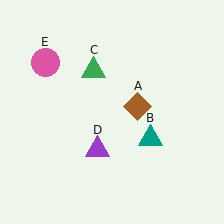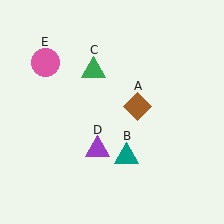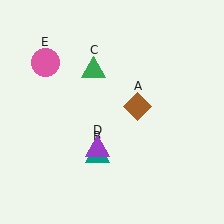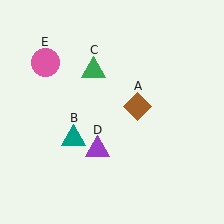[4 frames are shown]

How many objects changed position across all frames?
1 object changed position: teal triangle (object B).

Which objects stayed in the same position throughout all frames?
Brown diamond (object A) and green triangle (object C) and purple triangle (object D) and pink circle (object E) remained stationary.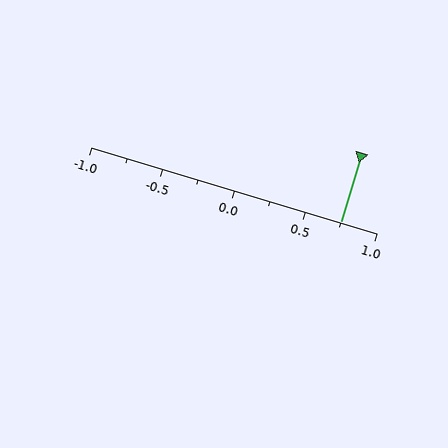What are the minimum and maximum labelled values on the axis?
The axis runs from -1.0 to 1.0.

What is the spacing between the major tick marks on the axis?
The major ticks are spaced 0.5 apart.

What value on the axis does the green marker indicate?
The marker indicates approximately 0.75.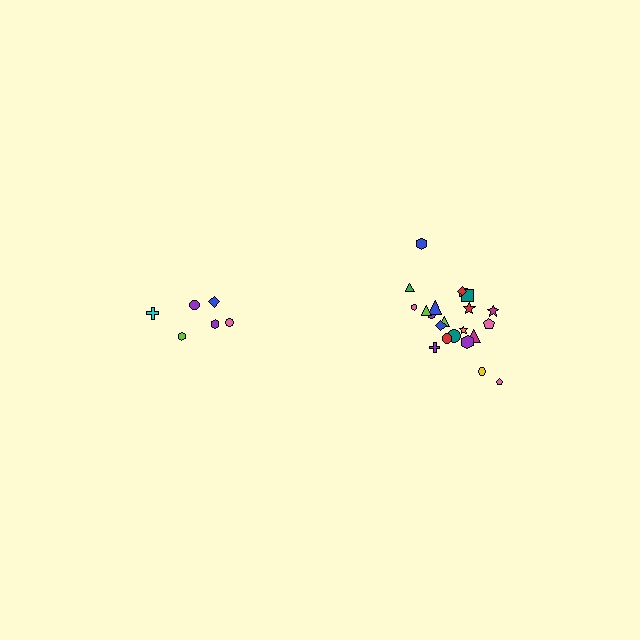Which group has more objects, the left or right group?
The right group.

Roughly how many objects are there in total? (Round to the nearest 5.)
Roughly 30 objects in total.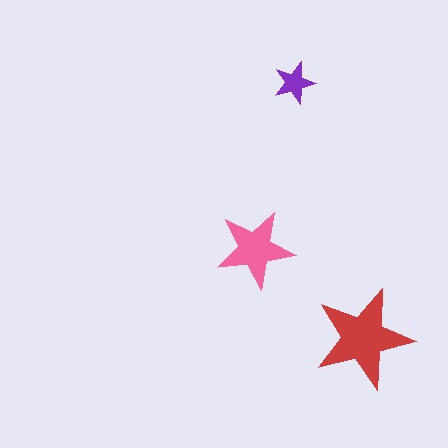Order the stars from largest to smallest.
the red one, the pink one, the purple one.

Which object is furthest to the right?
The red star is rightmost.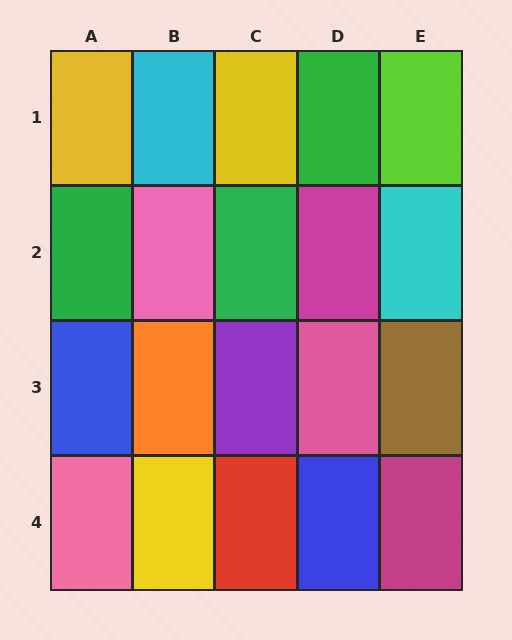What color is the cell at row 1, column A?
Yellow.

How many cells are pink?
3 cells are pink.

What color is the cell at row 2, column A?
Green.